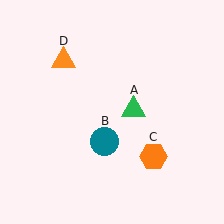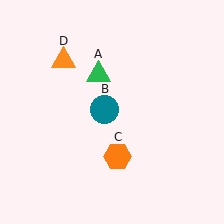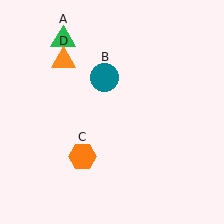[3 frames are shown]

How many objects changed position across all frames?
3 objects changed position: green triangle (object A), teal circle (object B), orange hexagon (object C).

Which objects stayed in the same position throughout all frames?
Orange triangle (object D) remained stationary.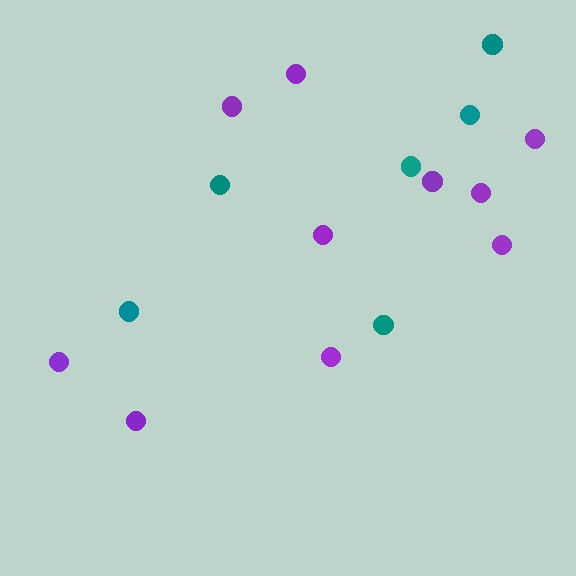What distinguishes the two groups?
There are 2 groups: one group of purple circles (10) and one group of teal circles (6).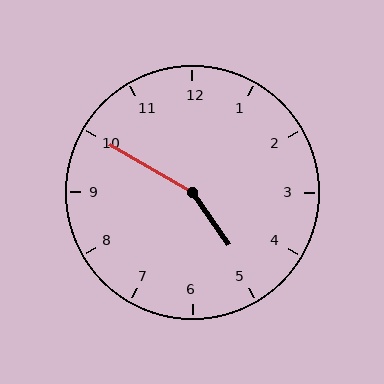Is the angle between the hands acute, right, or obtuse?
It is obtuse.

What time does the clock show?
4:50.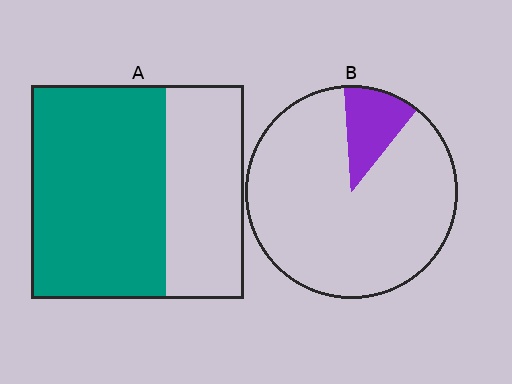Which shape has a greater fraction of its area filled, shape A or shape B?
Shape A.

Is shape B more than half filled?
No.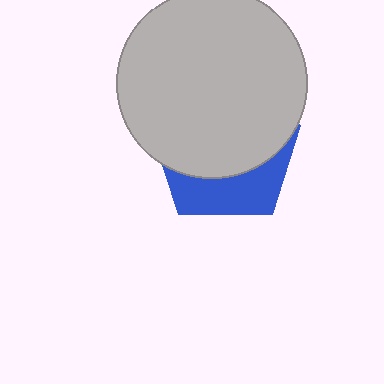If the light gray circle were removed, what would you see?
You would see the complete blue pentagon.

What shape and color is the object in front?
The object in front is a light gray circle.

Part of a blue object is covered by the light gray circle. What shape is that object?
It is a pentagon.